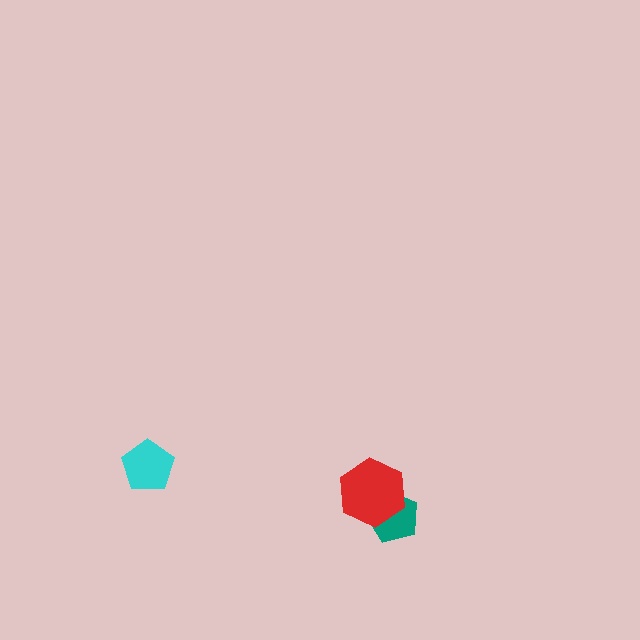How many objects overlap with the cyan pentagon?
0 objects overlap with the cyan pentagon.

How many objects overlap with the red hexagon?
1 object overlaps with the red hexagon.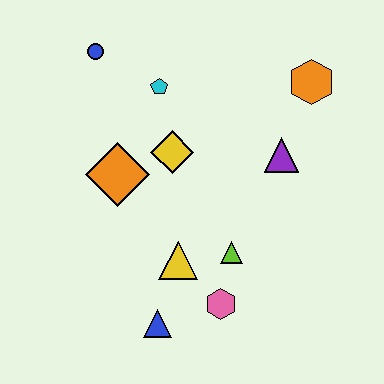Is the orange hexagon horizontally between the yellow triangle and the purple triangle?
No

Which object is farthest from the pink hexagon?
The blue circle is farthest from the pink hexagon.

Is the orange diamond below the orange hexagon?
Yes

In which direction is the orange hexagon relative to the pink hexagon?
The orange hexagon is above the pink hexagon.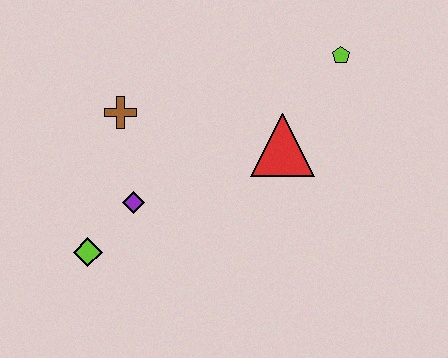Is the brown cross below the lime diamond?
No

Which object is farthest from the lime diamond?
The lime pentagon is farthest from the lime diamond.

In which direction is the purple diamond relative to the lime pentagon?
The purple diamond is to the left of the lime pentagon.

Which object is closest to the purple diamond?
The lime diamond is closest to the purple diamond.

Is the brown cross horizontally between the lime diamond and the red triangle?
Yes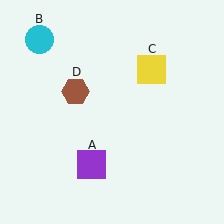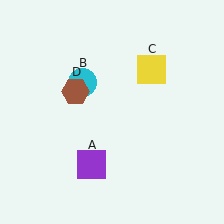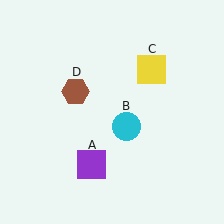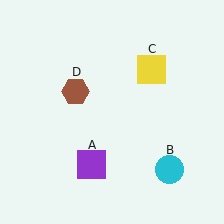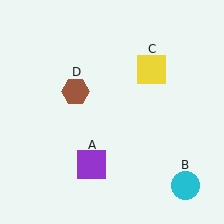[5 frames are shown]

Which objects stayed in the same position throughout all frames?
Purple square (object A) and yellow square (object C) and brown hexagon (object D) remained stationary.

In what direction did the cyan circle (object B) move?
The cyan circle (object B) moved down and to the right.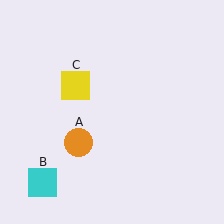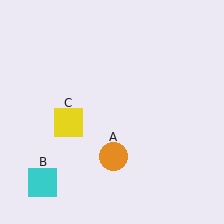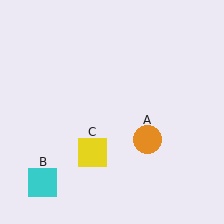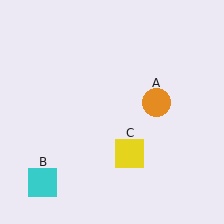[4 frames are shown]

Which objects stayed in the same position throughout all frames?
Cyan square (object B) remained stationary.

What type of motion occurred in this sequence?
The orange circle (object A), yellow square (object C) rotated counterclockwise around the center of the scene.